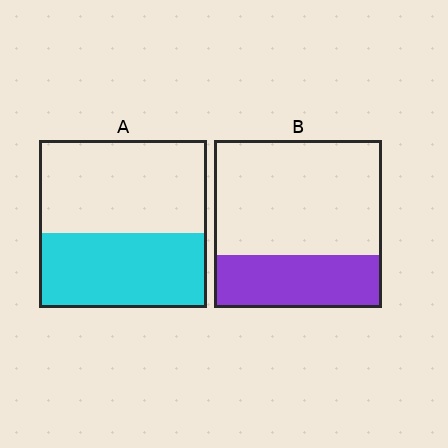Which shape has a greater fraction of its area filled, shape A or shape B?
Shape A.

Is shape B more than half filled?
No.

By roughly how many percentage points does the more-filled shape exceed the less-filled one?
By roughly 15 percentage points (A over B).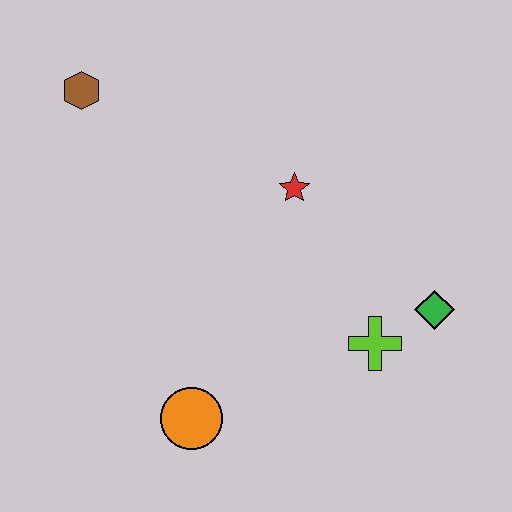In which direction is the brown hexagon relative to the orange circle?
The brown hexagon is above the orange circle.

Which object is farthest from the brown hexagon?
The green diamond is farthest from the brown hexagon.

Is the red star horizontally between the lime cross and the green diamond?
No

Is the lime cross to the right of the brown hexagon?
Yes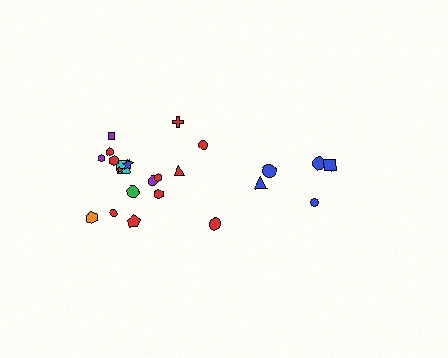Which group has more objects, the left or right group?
The left group.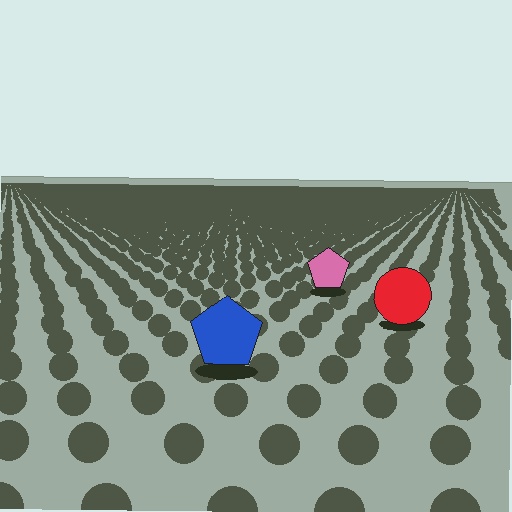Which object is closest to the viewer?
The blue pentagon is closest. The texture marks near it are larger and more spread out.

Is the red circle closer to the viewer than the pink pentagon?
Yes. The red circle is closer — you can tell from the texture gradient: the ground texture is coarser near it.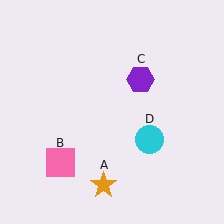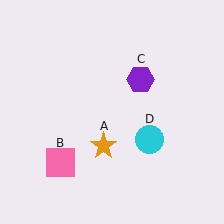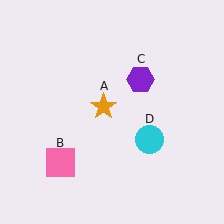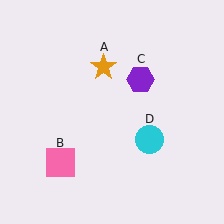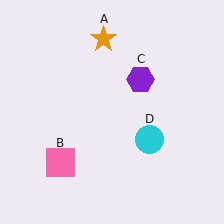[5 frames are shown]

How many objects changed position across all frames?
1 object changed position: orange star (object A).